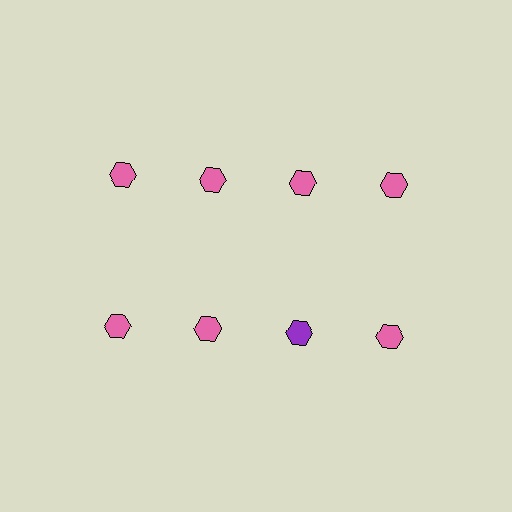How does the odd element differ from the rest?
It has a different color: purple instead of pink.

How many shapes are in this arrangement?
There are 8 shapes arranged in a grid pattern.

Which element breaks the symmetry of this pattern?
The purple hexagon in the second row, center column breaks the symmetry. All other shapes are pink hexagons.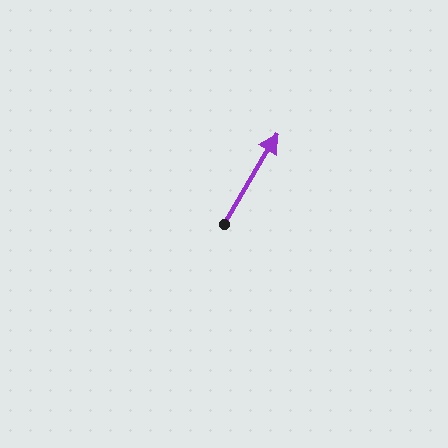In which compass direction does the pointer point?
Northeast.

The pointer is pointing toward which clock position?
Roughly 1 o'clock.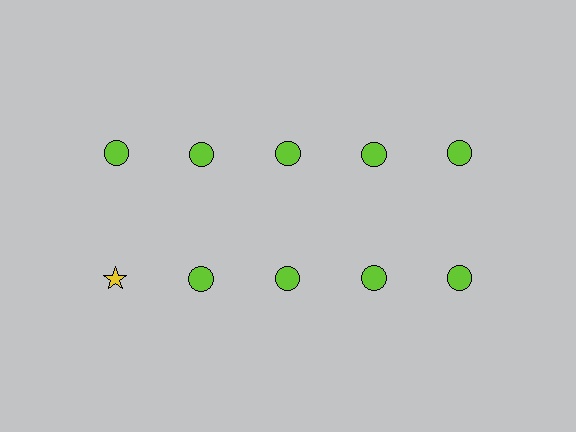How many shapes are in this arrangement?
There are 10 shapes arranged in a grid pattern.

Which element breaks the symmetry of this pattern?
The yellow star in the second row, leftmost column breaks the symmetry. All other shapes are lime circles.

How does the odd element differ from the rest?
It differs in both color (yellow instead of lime) and shape (star instead of circle).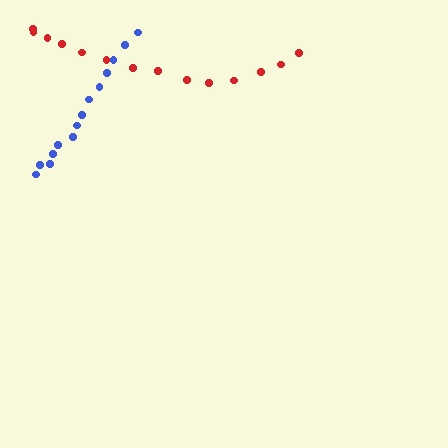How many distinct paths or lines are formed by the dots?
There are 2 distinct paths.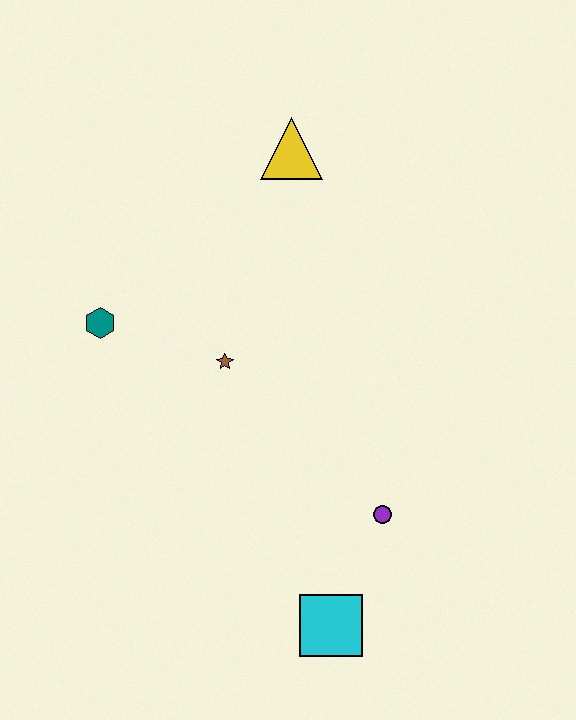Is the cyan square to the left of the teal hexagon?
No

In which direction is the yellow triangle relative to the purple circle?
The yellow triangle is above the purple circle.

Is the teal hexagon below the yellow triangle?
Yes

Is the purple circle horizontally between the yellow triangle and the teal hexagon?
No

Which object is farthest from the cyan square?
The yellow triangle is farthest from the cyan square.